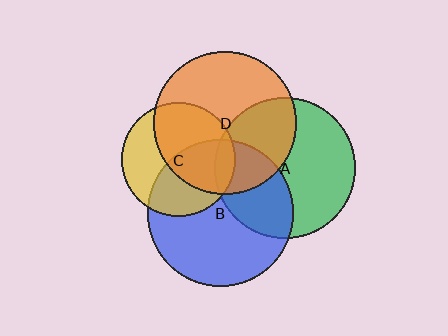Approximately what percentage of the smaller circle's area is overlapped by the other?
Approximately 45%.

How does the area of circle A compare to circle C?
Approximately 1.5 times.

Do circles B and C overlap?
Yes.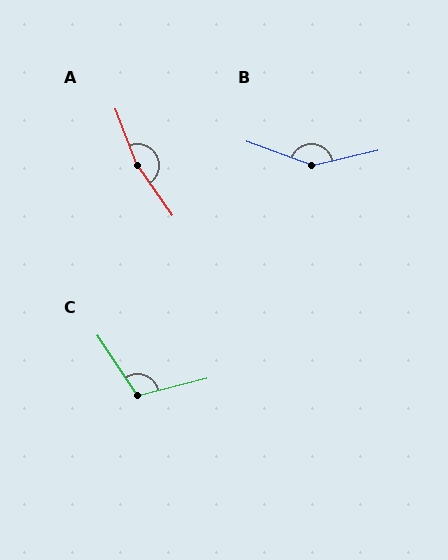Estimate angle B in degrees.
Approximately 147 degrees.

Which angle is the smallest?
C, at approximately 110 degrees.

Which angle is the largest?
A, at approximately 166 degrees.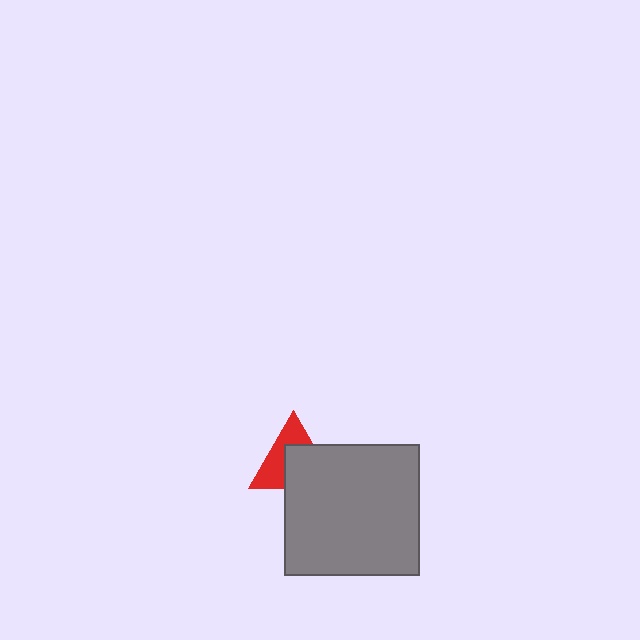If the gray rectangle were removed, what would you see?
You would see the complete red triangle.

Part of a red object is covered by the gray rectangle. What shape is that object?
It is a triangle.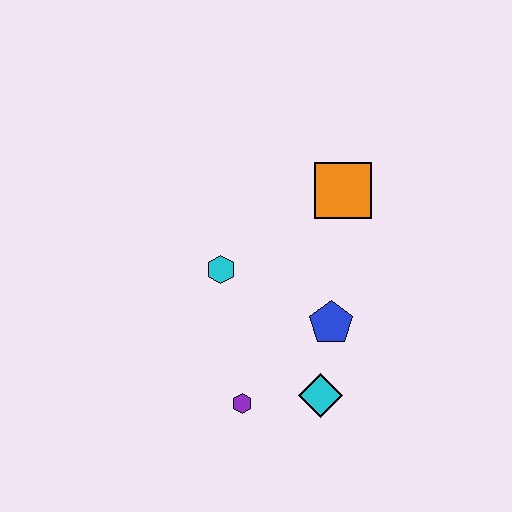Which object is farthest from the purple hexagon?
The orange square is farthest from the purple hexagon.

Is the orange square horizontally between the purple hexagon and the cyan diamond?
No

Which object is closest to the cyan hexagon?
The blue pentagon is closest to the cyan hexagon.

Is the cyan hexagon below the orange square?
Yes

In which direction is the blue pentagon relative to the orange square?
The blue pentagon is below the orange square.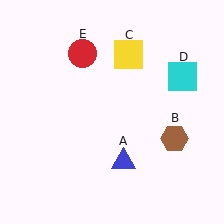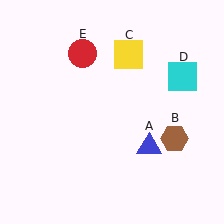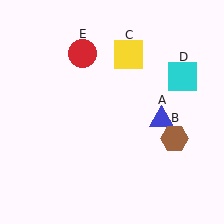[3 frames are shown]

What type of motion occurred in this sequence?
The blue triangle (object A) rotated counterclockwise around the center of the scene.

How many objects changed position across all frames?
1 object changed position: blue triangle (object A).